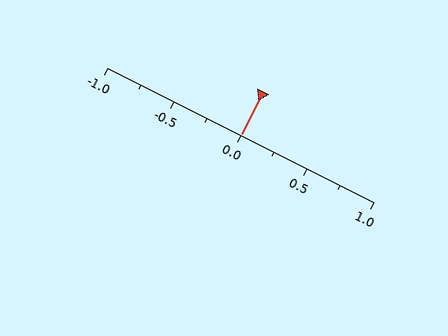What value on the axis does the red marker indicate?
The marker indicates approximately 0.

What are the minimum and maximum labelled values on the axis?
The axis runs from -1.0 to 1.0.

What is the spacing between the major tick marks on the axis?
The major ticks are spaced 0.5 apart.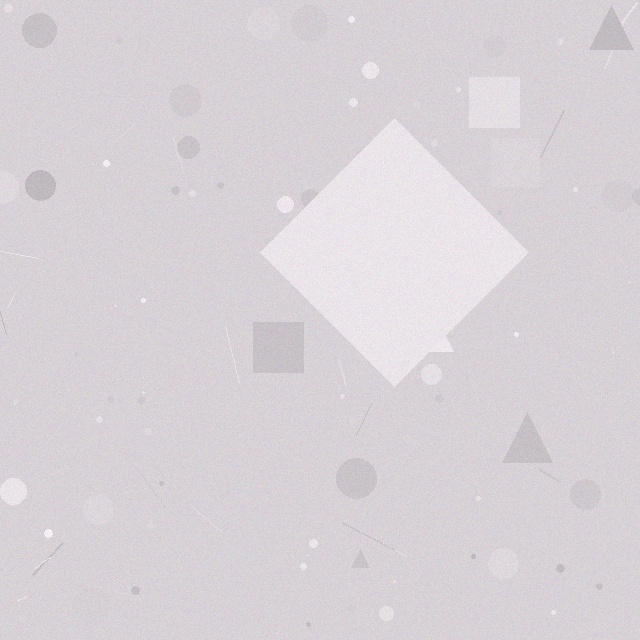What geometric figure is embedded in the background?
A diamond is embedded in the background.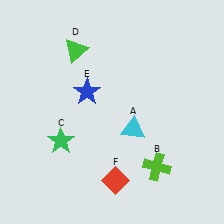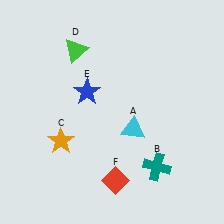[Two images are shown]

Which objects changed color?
B changed from lime to teal. C changed from green to orange.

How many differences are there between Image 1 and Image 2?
There are 2 differences between the two images.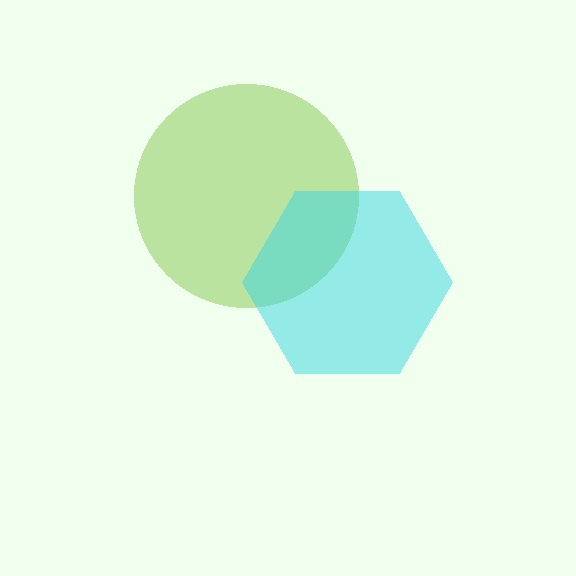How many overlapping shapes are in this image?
There are 2 overlapping shapes in the image.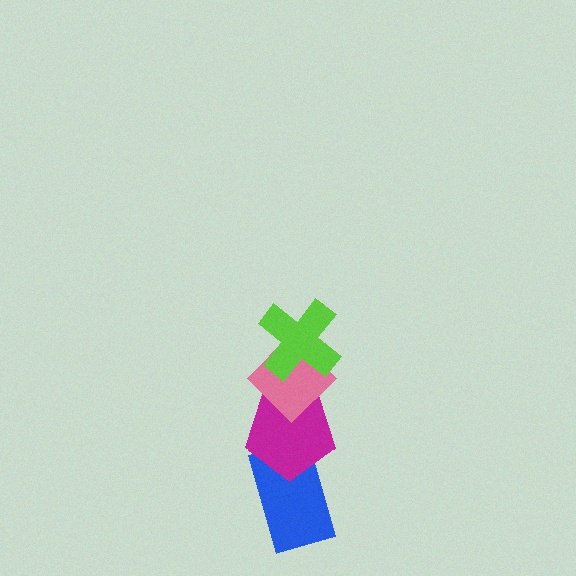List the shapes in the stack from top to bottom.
From top to bottom: the lime cross, the pink diamond, the magenta pentagon, the blue rectangle.